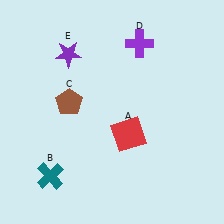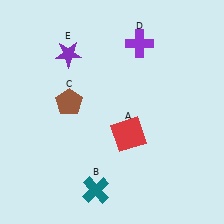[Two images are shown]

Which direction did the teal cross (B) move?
The teal cross (B) moved right.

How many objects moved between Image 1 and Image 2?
1 object moved between the two images.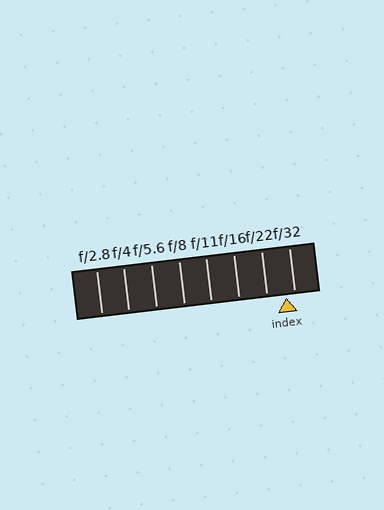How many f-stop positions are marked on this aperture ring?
There are 8 f-stop positions marked.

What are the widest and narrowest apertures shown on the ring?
The widest aperture shown is f/2.8 and the narrowest is f/32.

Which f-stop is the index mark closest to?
The index mark is closest to f/32.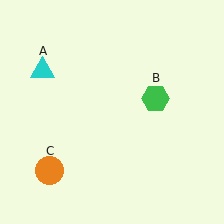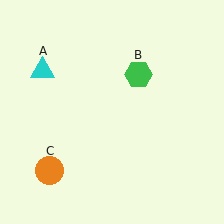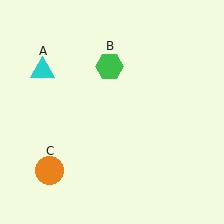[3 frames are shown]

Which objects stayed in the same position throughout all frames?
Cyan triangle (object A) and orange circle (object C) remained stationary.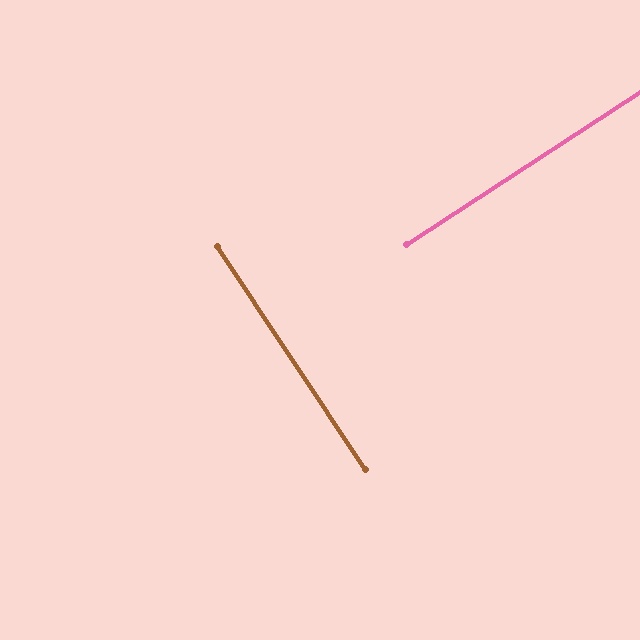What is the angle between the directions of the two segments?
Approximately 90 degrees.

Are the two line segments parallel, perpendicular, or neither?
Perpendicular — they meet at approximately 90°.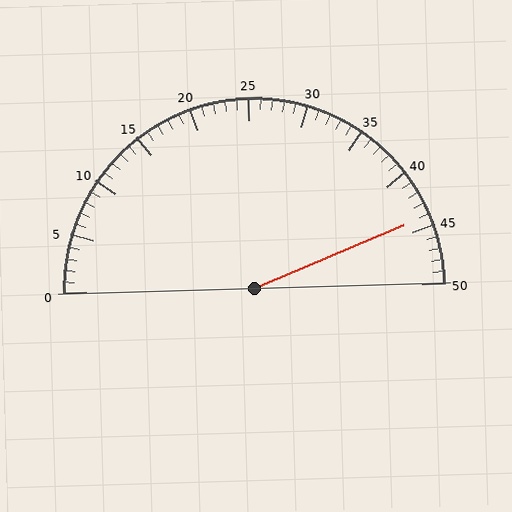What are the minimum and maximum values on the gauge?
The gauge ranges from 0 to 50.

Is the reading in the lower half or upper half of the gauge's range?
The reading is in the upper half of the range (0 to 50).